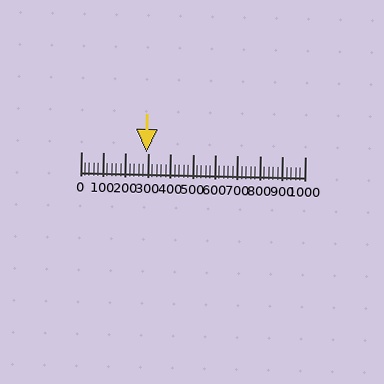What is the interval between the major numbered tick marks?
The major tick marks are spaced 100 units apart.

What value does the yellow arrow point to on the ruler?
The yellow arrow points to approximately 294.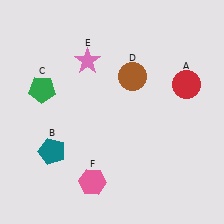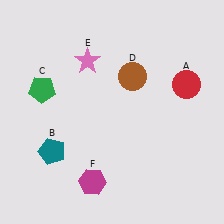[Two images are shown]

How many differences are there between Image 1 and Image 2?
There is 1 difference between the two images.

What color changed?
The hexagon (F) changed from pink in Image 1 to magenta in Image 2.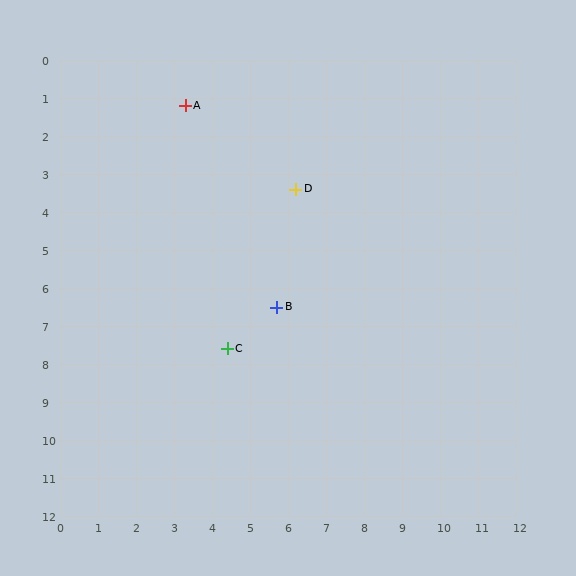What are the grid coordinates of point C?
Point C is at approximately (4.4, 7.6).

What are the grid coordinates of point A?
Point A is at approximately (3.3, 1.2).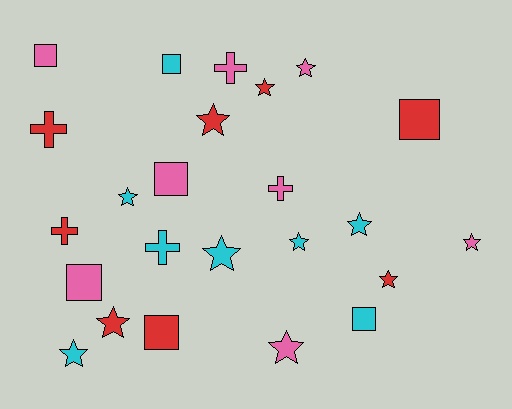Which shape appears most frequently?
Star, with 12 objects.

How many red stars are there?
There are 4 red stars.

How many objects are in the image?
There are 24 objects.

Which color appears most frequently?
Red, with 8 objects.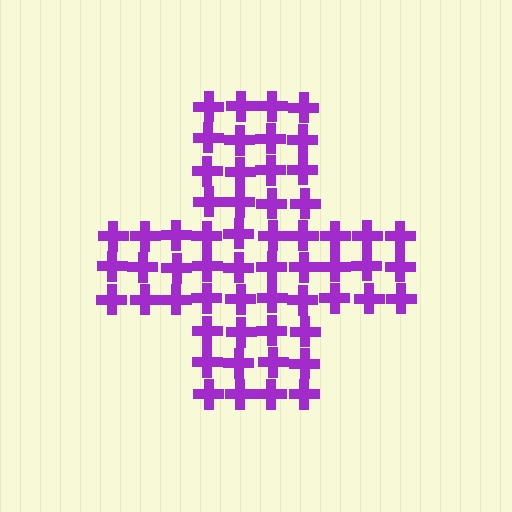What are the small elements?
The small elements are crosses.